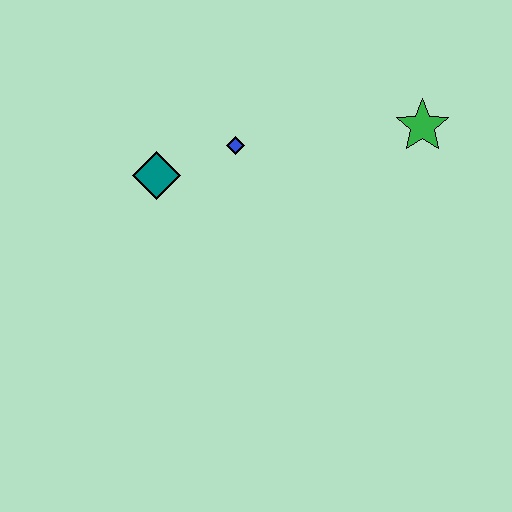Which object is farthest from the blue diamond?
The green star is farthest from the blue diamond.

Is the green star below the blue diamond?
No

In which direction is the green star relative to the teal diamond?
The green star is to the right of the teal diamond.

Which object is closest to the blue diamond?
The teal diamond is closest to the blue diamond.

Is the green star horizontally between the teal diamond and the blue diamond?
No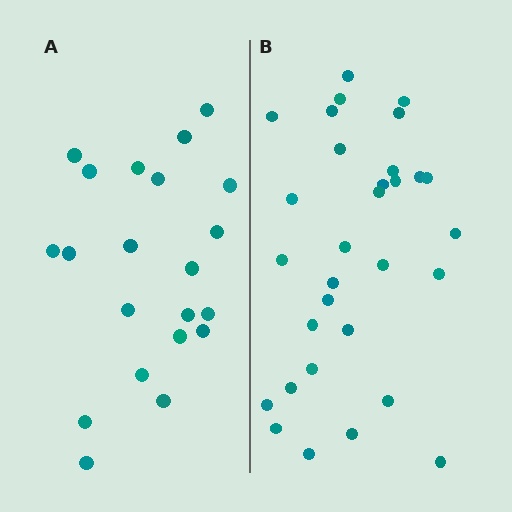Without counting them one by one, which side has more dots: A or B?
Region B (the right region) has more dots.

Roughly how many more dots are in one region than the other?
Region B has roughly 10 or so more dots than region A.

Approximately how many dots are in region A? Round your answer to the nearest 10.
About 20 dots. (The exact count is 21, which rounds to 20.)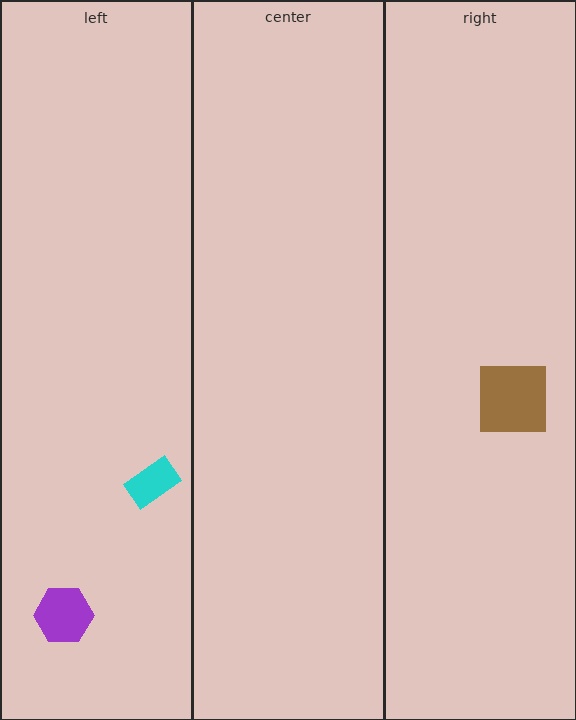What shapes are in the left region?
The purple hexagon, the cyan rectangle.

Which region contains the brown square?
The right region.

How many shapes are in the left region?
2.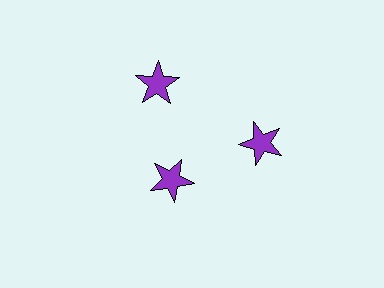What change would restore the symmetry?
The symmetry would be restored by moving it outward, back onto the ring so that all 3 stars sit at equal angles and equal distance from the center.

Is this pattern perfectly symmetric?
No. The 3 purple stars are arranged in a ring, but one element near the 7 o'clock position is pulled inward toward the center, breaking the 3-fold rotational symmetry.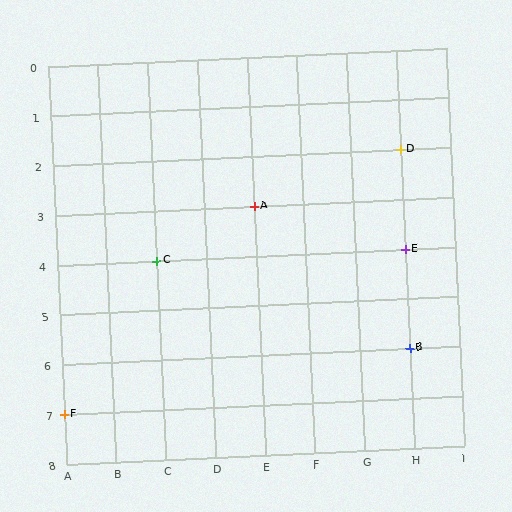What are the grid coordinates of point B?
Point B is at grid coordinates (H, 6).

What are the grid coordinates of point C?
Point C is at grid coordinates (C, 4).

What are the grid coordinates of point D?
Point D is at grid coordinates (H, 2).